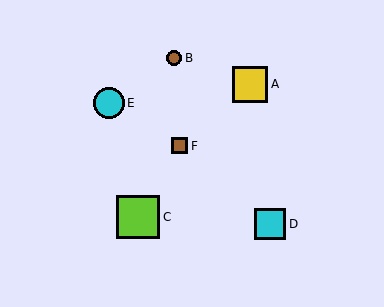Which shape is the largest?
The lime square (labeled C) is the largest.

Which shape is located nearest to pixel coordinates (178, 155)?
The brown square (labeled F) at (180, 146) is nearest to that location.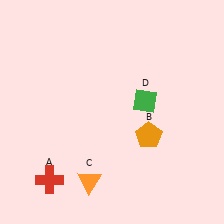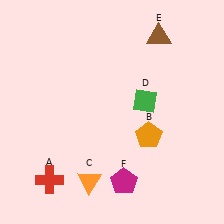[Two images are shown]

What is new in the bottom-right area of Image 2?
A magenta pentagon (F) was added in the bottom-right area of Image 2.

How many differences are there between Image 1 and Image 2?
There are 2 differences between the two images.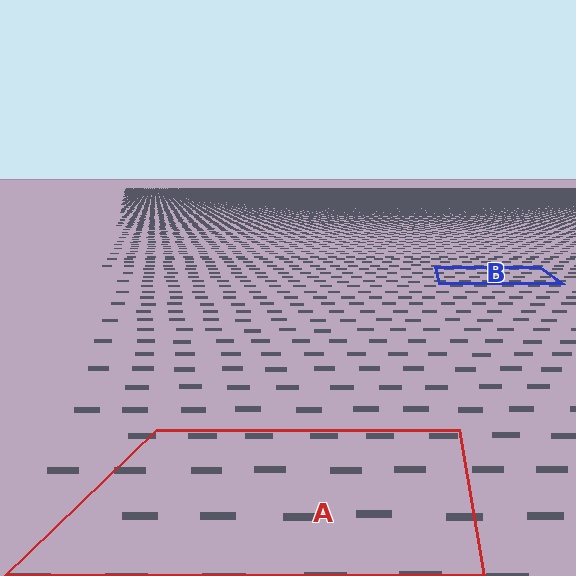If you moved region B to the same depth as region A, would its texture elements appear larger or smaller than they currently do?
They would appear larger. At a closer depth, the same texture elements are projected at a bigger on-screen size.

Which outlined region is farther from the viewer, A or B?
Region B is farther from the viewer — the texture elements inside it appear smaller and more densely packed.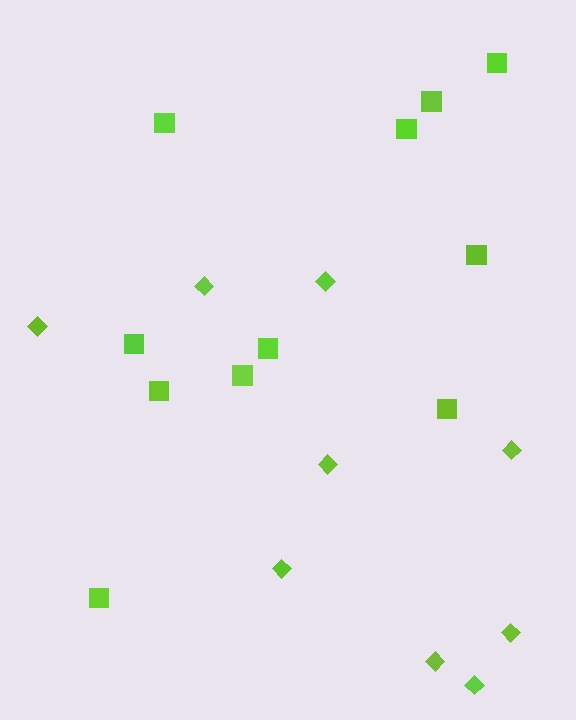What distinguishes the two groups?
There are 2 groups: one group of diamonds (9) and one group of squares (11).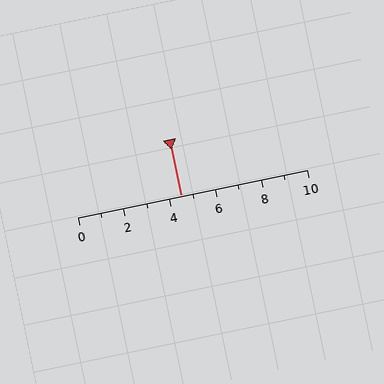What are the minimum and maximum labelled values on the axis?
The axis runs from 0 to 10.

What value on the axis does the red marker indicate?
The marker indicates approximately 4.5.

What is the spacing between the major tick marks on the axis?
The major ticks are spaced 2 apart.